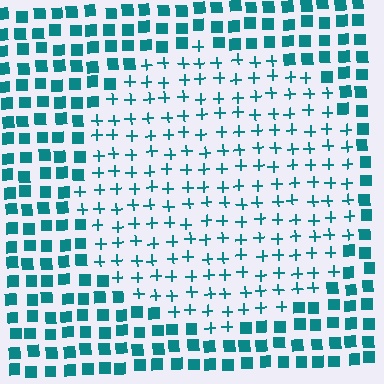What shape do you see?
I see a circle.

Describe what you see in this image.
The image is filled with small teal elements arranged in a uniform grid. A circle-shaped region contains plus signs, while the surrounding area contains squares. The boundary is defined purely by the change in element shape.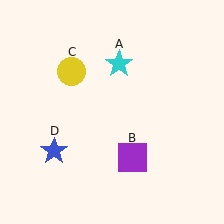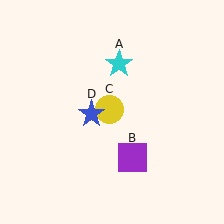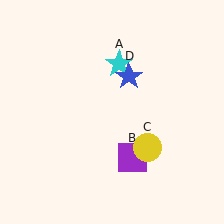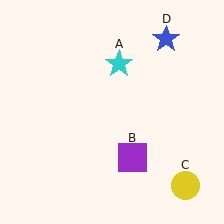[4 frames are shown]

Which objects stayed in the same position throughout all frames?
Cyan star (object A) and purple square (object B) remained stationary.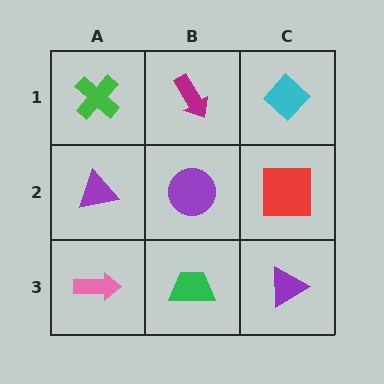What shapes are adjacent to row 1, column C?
A red square (row 2, column C), a magenta arrow (row 1, column B).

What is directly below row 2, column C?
A purple triangle.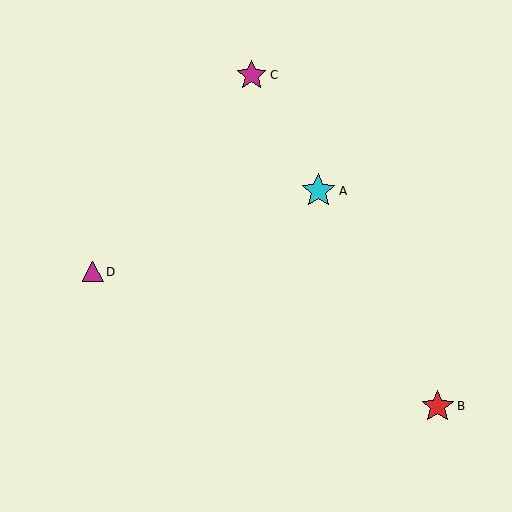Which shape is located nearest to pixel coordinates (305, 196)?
The cyan star (labeled A) at (318, 191) is nearest to that location.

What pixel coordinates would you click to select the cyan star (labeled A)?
Click at (318, 191) to select the cyan star A.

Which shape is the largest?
The cyan star (labeled A) is the largest.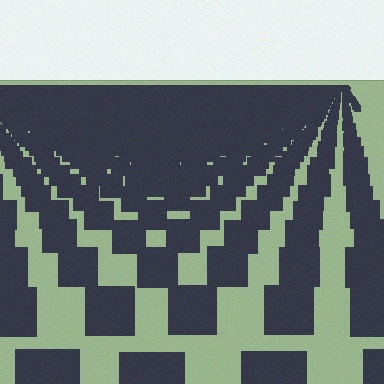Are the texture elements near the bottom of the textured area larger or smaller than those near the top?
Larger. Near the bottom, elements are closer to the viewer and appear at a bigger on-screen size.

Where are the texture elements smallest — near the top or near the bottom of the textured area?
Near the top.